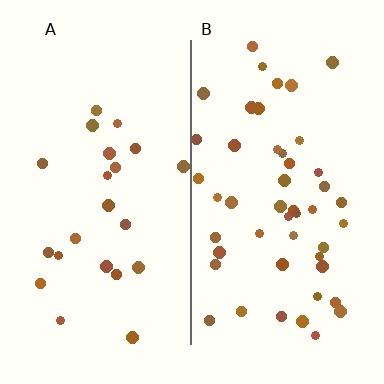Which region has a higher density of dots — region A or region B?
B (the right).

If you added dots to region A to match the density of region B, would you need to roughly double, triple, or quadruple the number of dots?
Approximately double.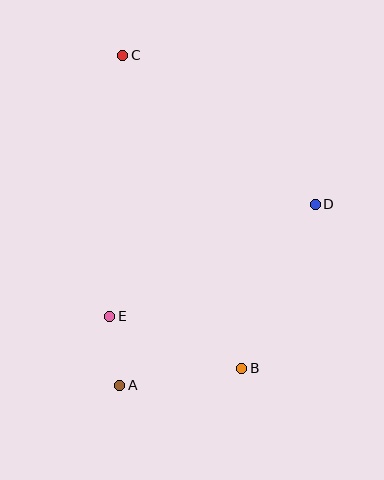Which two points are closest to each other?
Points A and E are closest to each other.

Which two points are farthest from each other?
Points B and C are farthest from each other.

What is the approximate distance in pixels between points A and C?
The distance between A and C is approximately 330 pixels.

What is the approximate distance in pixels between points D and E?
The distance between D and E is approximately 234 pixels.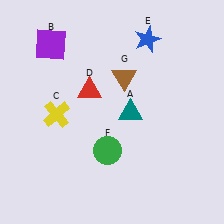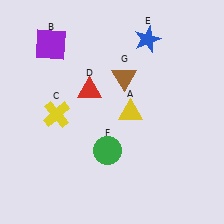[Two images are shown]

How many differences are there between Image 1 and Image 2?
There is 1 difference between the two images.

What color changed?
The triangle (A) changed from teal in Image 1 to yellow in Image 2.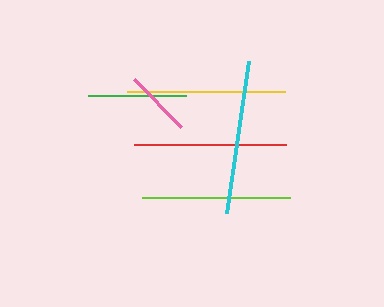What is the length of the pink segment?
The pink segment is approximately 67 pixels long.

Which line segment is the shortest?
The pink line is the shortest at approximately 67 pixels.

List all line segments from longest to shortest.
From longest to shortest: yellow, cyan, red, lime, green, pink.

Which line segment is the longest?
The yellow line is the longest at approximately 158 pixels.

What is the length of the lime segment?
The lime segment is approximately 147 pixels long.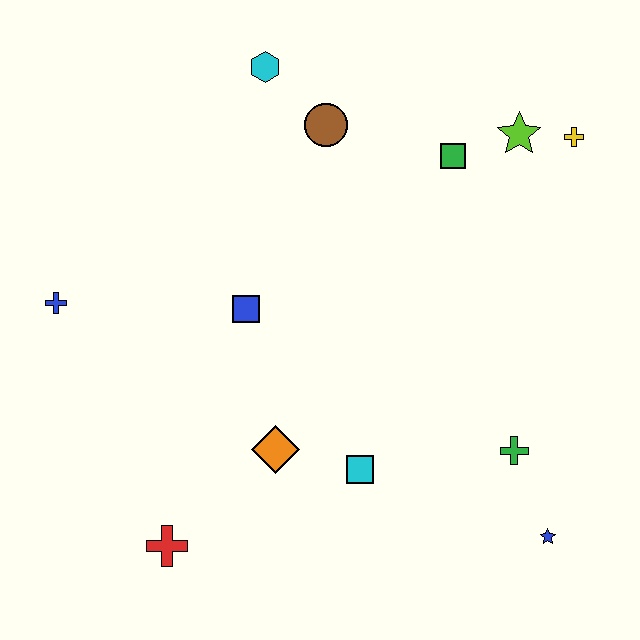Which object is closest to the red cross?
The orange diamond is closest to the red cross.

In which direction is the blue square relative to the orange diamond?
The blue square is above the orange diamond.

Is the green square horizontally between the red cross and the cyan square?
No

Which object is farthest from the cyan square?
The cyan hexagon is farthest from the cyan square.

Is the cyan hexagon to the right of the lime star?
No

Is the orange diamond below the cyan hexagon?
Yes